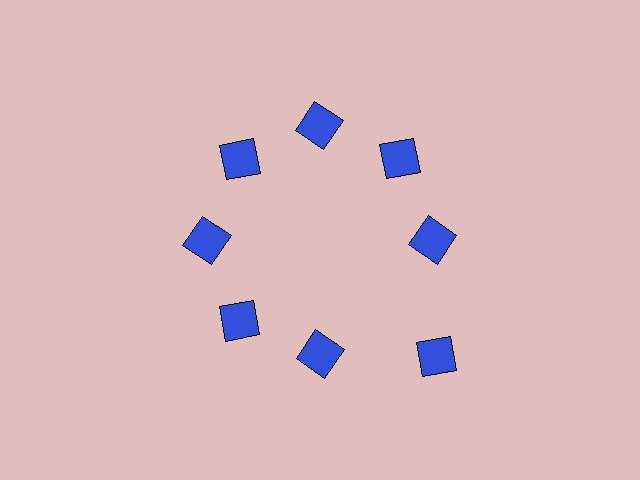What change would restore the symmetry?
The symmetry would be restored by moving it inward, back onto the ring so that all 8 diamonds sit at equal angles and equal distance from the center.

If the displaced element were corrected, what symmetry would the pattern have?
It would have 8-fold rotational symmetry — the pattern would map onto itself every 45 degrees.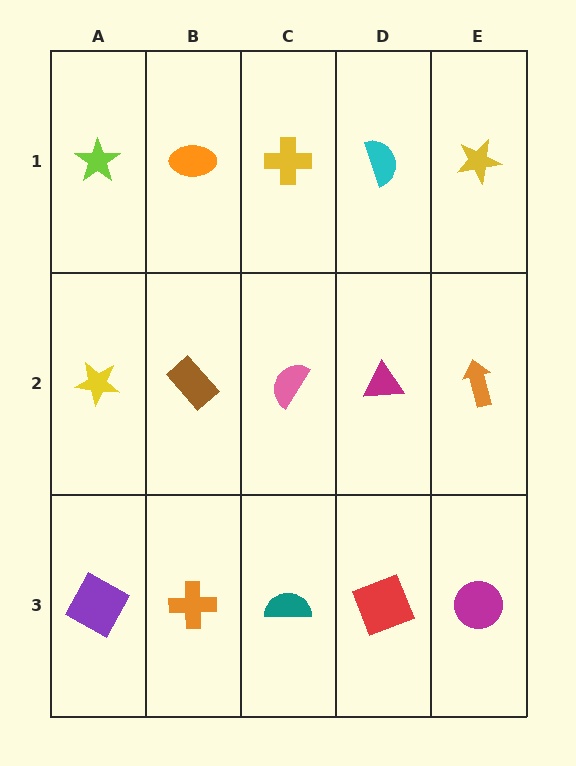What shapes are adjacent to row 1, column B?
A brown rectangle (row 2, column B), a lime star (row 1, column A), a yellow cross (row 1, column C).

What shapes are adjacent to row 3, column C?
A pink semicircle (row 2, column C), an orange cross (row 3, column B), a red square (row 3, column D).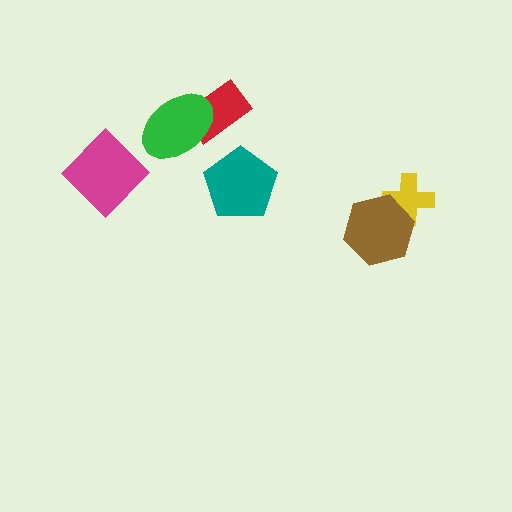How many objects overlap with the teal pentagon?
0 objects overlap with the teal pentagon.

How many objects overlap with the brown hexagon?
1 object overlaps with the brown hexagon.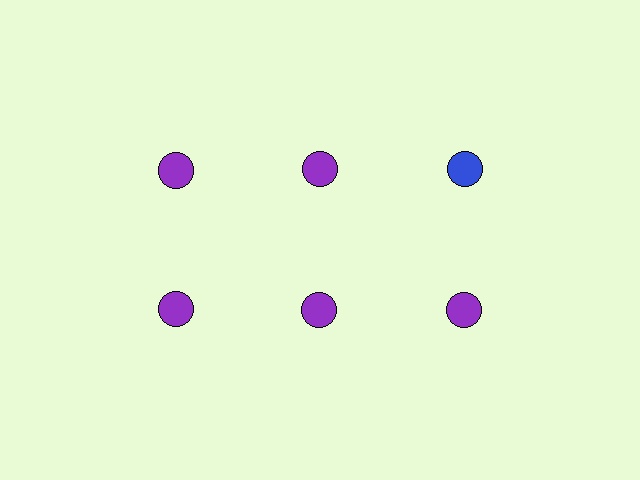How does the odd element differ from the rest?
It has a different color: blue instead of purple.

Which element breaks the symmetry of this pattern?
The blue circle in the top row, center column breaks the symmetry. All other shapes are purple circles.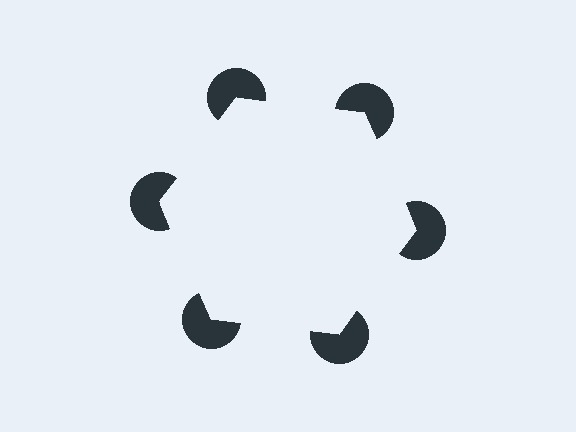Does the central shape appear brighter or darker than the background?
It typically appears slightly brighter than the background, even though no actual brightness change is drawn.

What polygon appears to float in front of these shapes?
An illusory hexagon — its edges are inferred from the aligned wedge cuts in the pac-man discs, not physically drawn.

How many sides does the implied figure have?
6 sides.